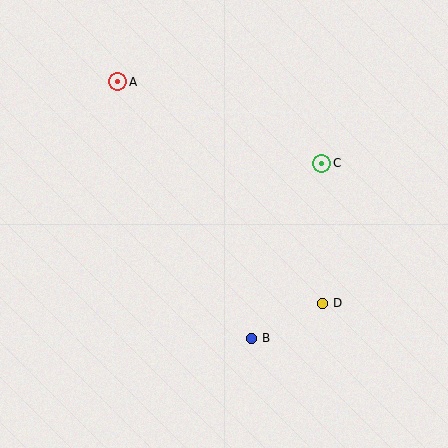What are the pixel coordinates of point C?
Point C is at (322, 163).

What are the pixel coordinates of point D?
Point D is at (322, 303).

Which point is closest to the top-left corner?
Point A is closest to the top-left corner.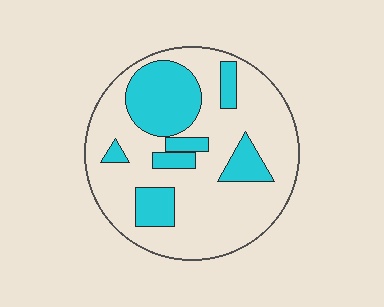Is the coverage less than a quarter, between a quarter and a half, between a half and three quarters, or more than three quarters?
Between a quarter and a half.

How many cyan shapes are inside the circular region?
7.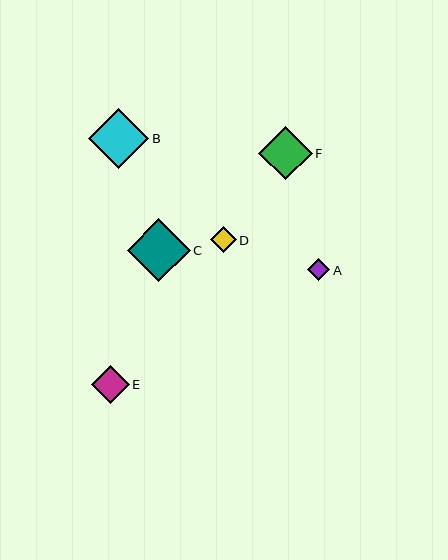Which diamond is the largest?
Diamond C is the largest with a size of approximately 63 pixels.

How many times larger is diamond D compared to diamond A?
Diamond D is approximately 1.1 times the size of diamond A.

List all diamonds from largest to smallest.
From largest to smallest: C, B, F, E, D, A.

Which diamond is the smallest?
Diamond A is the smallest with a size of approximately 23 pixels.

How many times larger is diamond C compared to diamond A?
Diamond C is approximately 2.8 times the size of diamond A.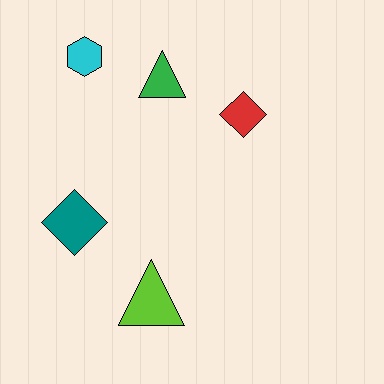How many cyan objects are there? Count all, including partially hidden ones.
There is 1 cyan object.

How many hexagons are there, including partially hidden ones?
There is 1 hexagon.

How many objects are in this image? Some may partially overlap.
There are 5 objects.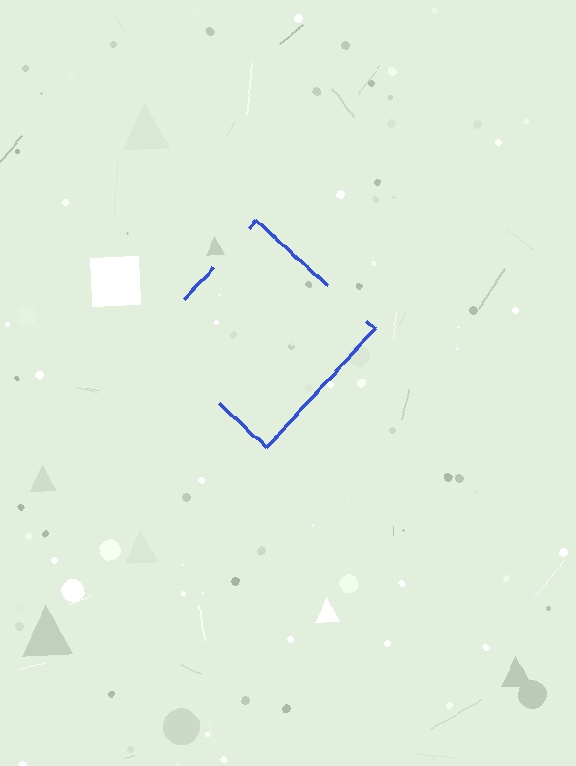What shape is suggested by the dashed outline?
The dashed outline suggests a diamond.